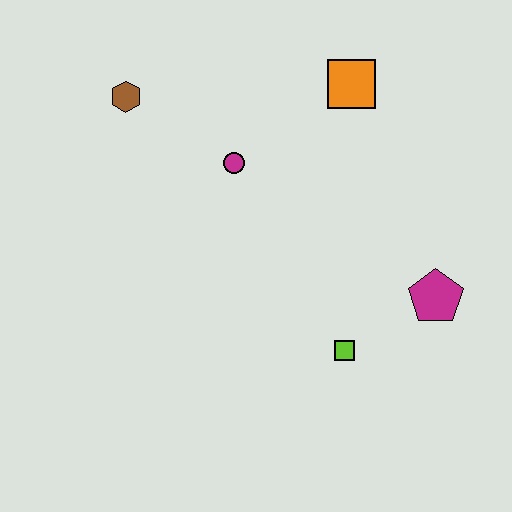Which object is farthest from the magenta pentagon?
The brown hexagon is farthest from the magenta pentagon.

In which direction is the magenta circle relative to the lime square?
The magenta circle is above the lime square.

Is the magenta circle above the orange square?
No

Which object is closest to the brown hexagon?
The magenta circle is closest to the brown hexagon.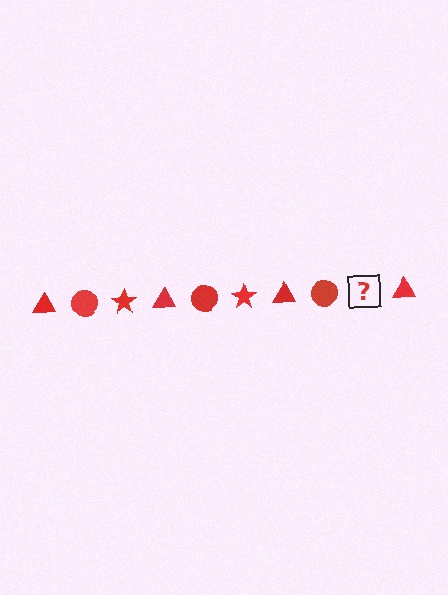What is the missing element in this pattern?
The missing element is a red star.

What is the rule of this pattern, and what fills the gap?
The rule is that the pattern cycles through triangle, circle, star shapes in red. The gap should be filled with a red star.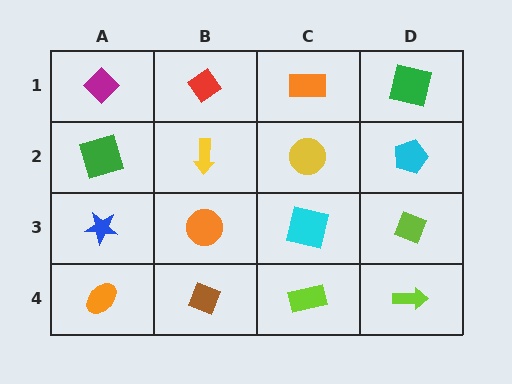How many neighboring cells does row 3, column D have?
3.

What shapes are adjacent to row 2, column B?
A red diamond (row 1, column B), an orange circle (row 3, column B), a green square (row 2, column A), a yellow circle (row 2, column C).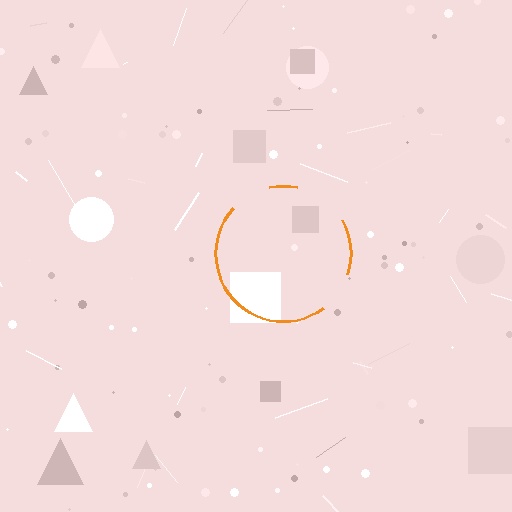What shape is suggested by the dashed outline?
The dashed outline suggests a circle.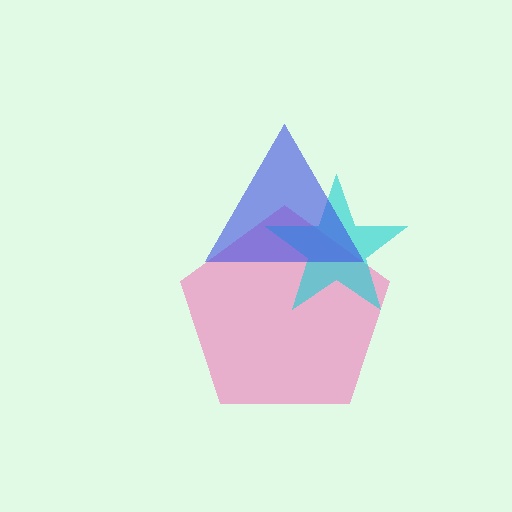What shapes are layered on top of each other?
The layered shapes are: a pink pentagon, a cyan star, a blue triangle.